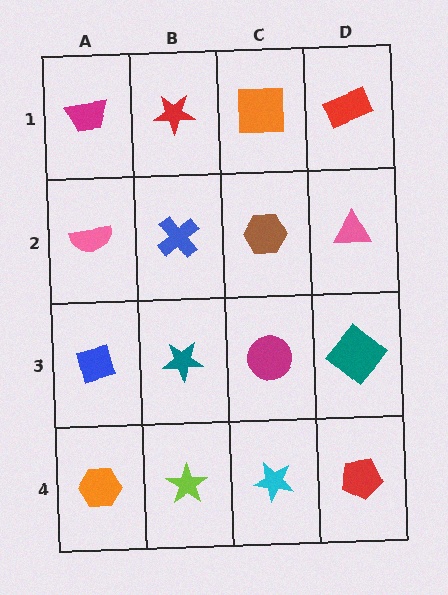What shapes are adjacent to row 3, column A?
A pink semicircle (row 2, column A), an orange hexagon (row 4, column A), a teal star (row 3, column B).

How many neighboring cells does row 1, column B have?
3.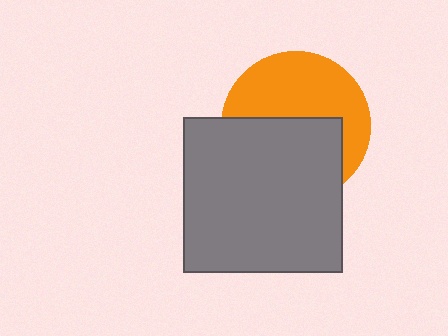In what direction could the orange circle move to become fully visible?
The orange circle could move up. That would shift it out from behind the gray rectangle entirely.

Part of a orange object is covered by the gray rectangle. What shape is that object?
It is a circle.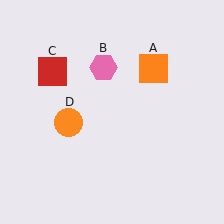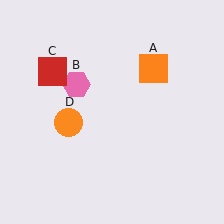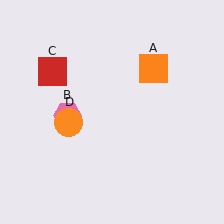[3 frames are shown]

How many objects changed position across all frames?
1 object changed position: pink hexagon (object B).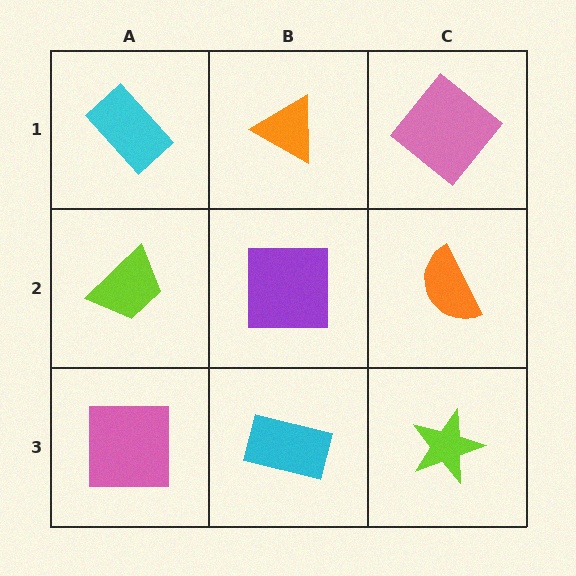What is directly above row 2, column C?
A pink diamond.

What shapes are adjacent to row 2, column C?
A pink diamond (row 1, column C), a lime star (row 3, column C), a purple square (row 2, column B).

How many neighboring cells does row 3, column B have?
3.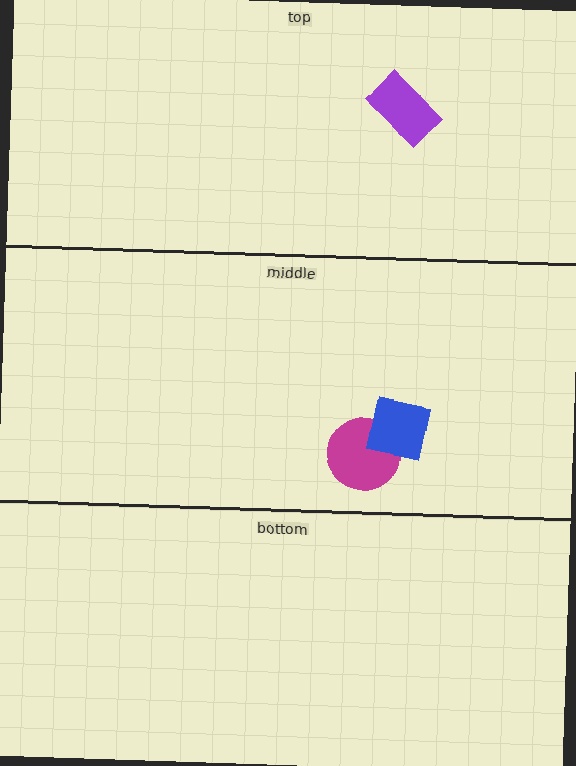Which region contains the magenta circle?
The middle region.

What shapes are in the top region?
The purple rectangle.